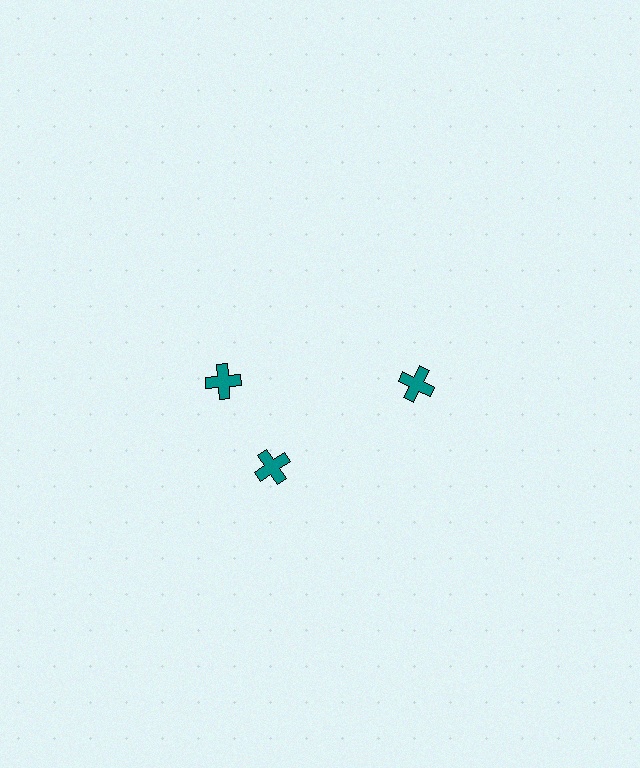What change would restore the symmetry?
The symmetry would be restored by rotating it back into even spacing with its neighbors so that all 3 crosses sit at equal angles and equal distance from the center.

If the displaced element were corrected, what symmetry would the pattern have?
It would have 3-fold rotational symmetry — the pattern would map onto itself every 120 degrees.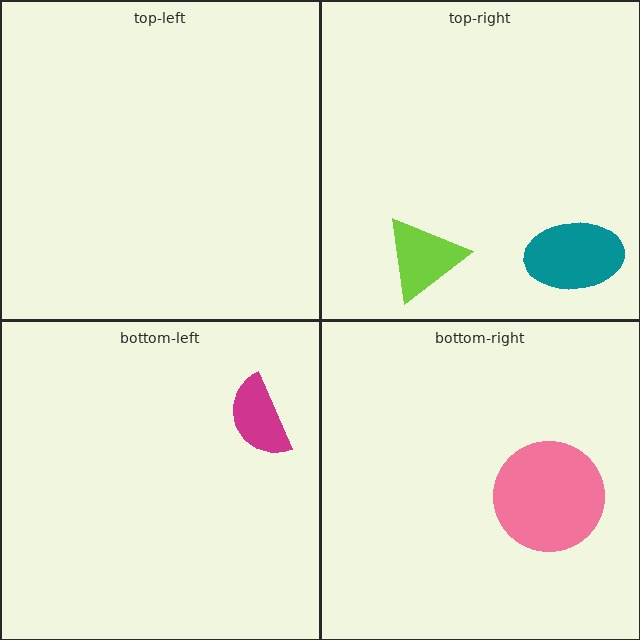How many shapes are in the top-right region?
2.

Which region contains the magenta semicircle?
The bottom-left region.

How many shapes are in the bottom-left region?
1.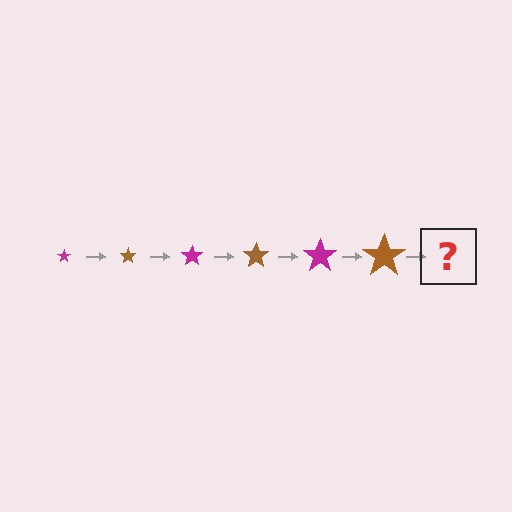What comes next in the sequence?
The next element should be a magenta star, larger than the previous one.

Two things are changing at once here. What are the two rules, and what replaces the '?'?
The two rules are that the star grows larger each step and the color cycles through magenta and brown. The '?' should be a magenta star, larger than the previous one.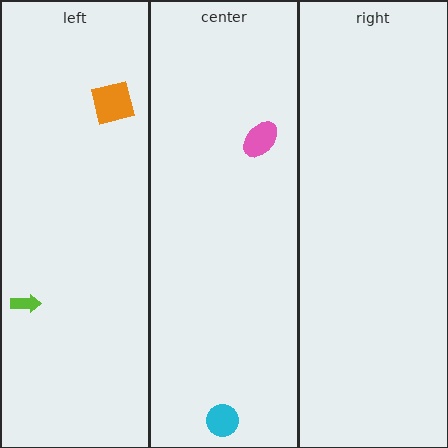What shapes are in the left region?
The orange square, the lime arrow.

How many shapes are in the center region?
2.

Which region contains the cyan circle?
The center region.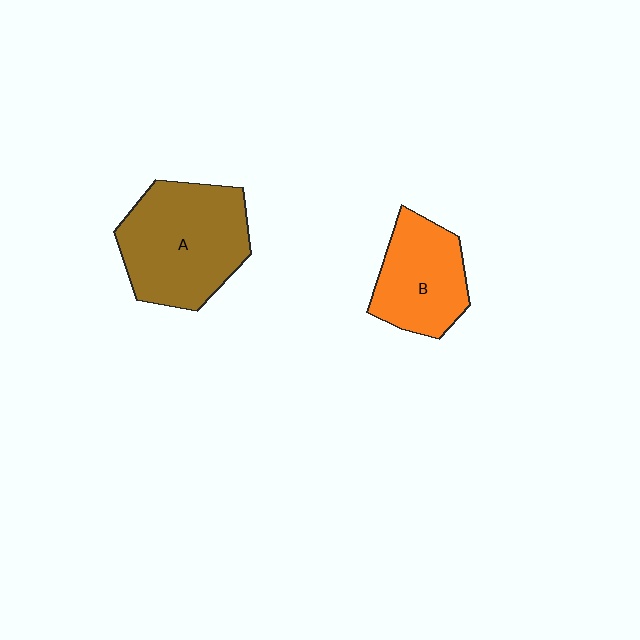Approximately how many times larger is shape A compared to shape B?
Approximately 1.5 times.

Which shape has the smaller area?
Shape B (orange).